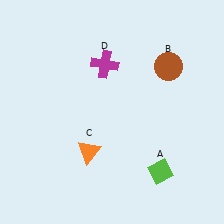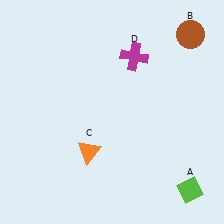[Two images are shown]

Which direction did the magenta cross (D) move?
The magenta cross (D) moved right.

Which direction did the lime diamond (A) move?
The lime diamond (A) moved right.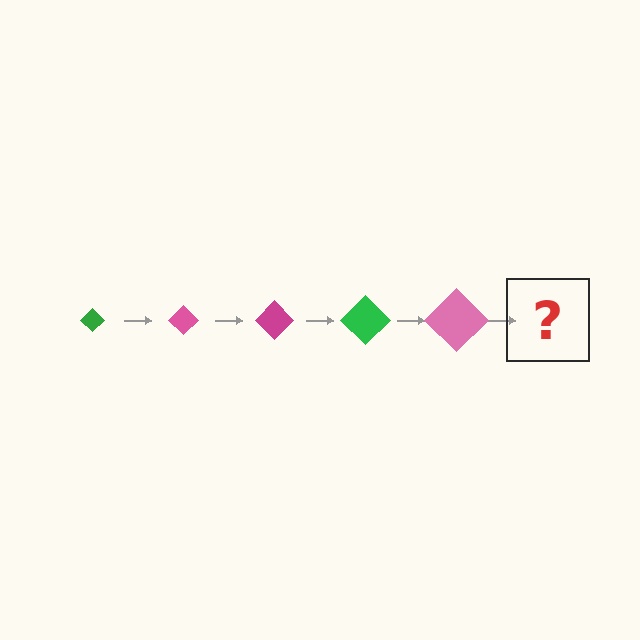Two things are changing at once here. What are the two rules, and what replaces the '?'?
The two rules are that the diamond grows larger each step and the color cycles through green, pink, and magenta. The '?' should be a magenta diamond, larger than the previous one.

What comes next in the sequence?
The next element should be a magenta diamond, larger than the previous one.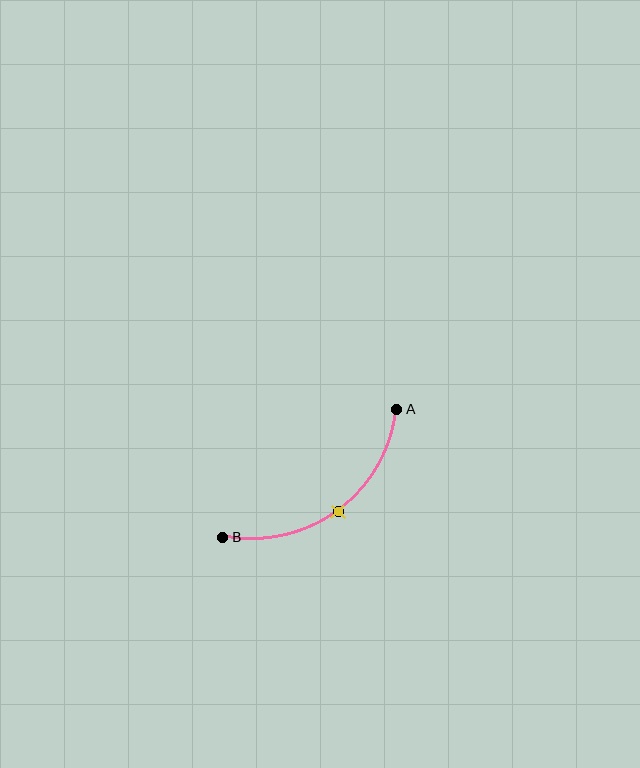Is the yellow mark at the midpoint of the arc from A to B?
Yes. The yellow mark lies on the arc at equal arc-length from both A and B — it is the arc midpoint.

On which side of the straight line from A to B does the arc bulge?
The arc bulges below and to the right of the straight line connecting A and B.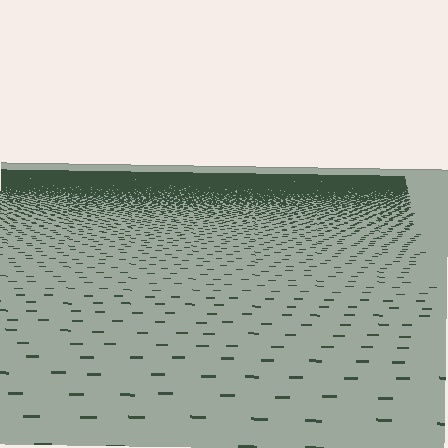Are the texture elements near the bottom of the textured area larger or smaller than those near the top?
Larger. Near the bottom, elements are closer to the viewer and appear at a bigger on-screen size.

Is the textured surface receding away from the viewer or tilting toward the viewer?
The surface is receding away from the viewer. Texture elements get smaller and denser toward the top.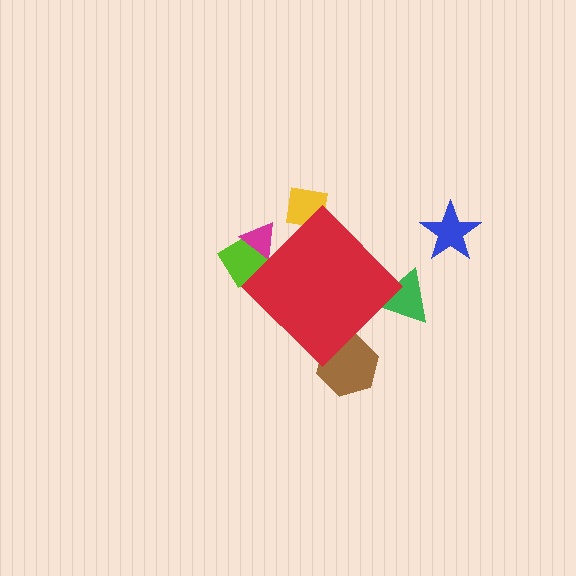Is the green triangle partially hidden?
Yes, the green triangle is partially hidden behind the red diamond.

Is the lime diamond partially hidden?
Yes, the lime diamond is partially hidden behind the red diamond.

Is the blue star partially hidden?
No, the blue star is fully visible.